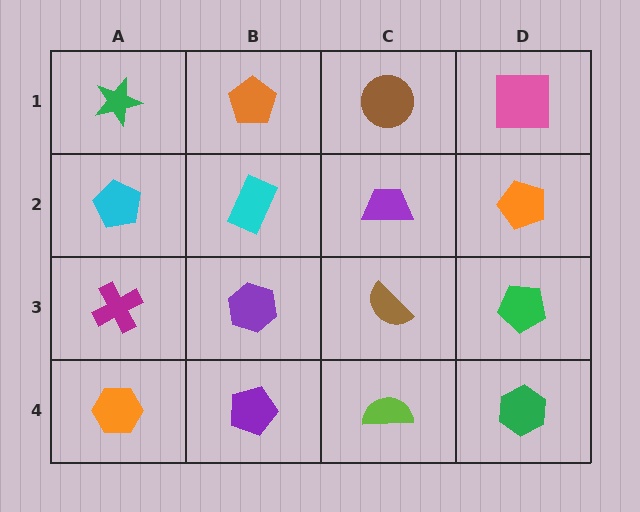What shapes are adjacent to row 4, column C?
A brown semicircle (row 3, column C), a purple pentagon (row 4, column B), a green hexagon (row 4, column D).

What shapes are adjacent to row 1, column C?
A purple trapezoid (row 2, column C), an orange pentagon (row 1, column B), a pink square (row 1, column D).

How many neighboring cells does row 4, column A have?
2.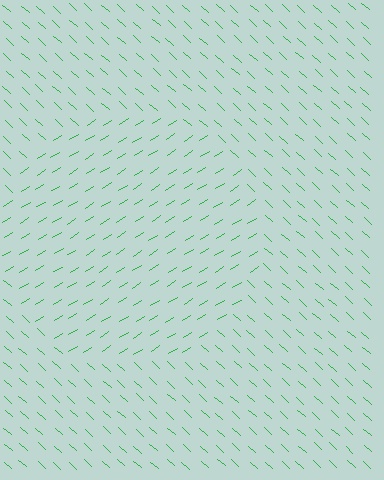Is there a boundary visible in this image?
Yes, there is a texture boundary formed by a change in line orientation.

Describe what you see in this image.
The image is filled with small green line segments. A circle region in the image has lines oriented differently from the surrounding lines, creating a visible texture boundary.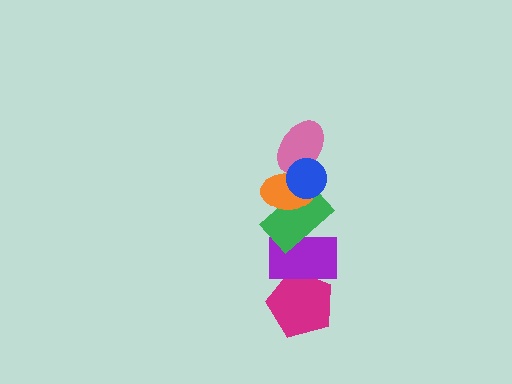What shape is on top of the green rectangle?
The orange ellipse is on top of the green rectangle.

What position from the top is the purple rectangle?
The purple rectangle is 5th from the top.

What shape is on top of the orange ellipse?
The pink ellipse is on top of the orange ellipse.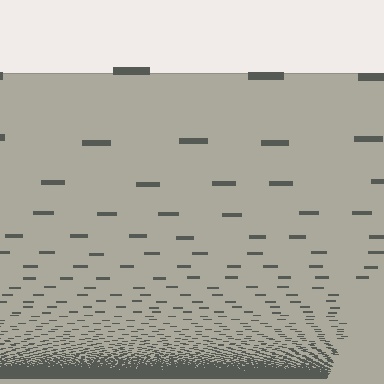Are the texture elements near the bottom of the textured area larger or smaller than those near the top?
Smaller. The gradient is inverted — elements near the bottom are smaller and denser.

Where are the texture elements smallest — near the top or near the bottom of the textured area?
Near the bottom.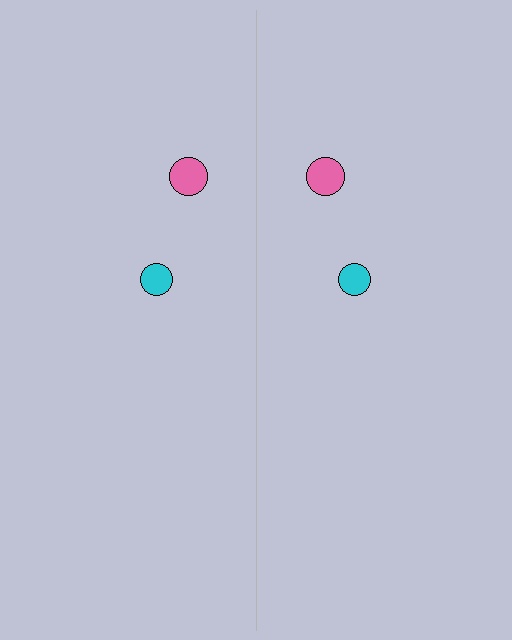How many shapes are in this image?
There are 4 shapes in this image.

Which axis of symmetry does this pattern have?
The pattern has a vertical axis of symmetry running through the center of the image.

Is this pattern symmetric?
Yes, this pattern has bilateral (reflection) symmetry.